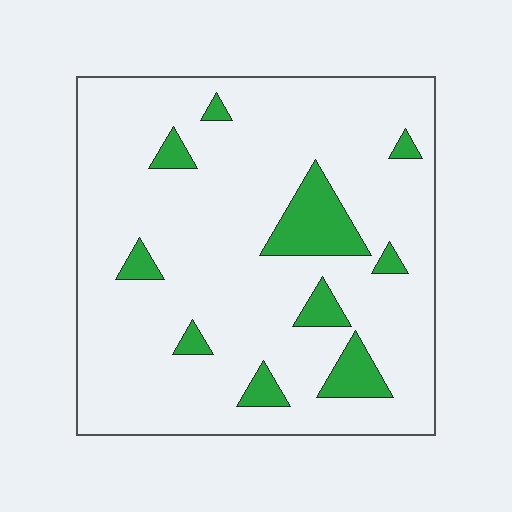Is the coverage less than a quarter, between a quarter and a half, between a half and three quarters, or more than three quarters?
Less than a quarter.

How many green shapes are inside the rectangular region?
10.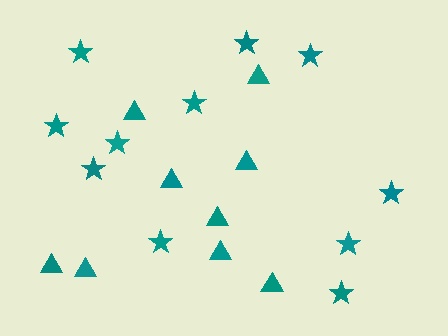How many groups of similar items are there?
There are 2 groups: one group of triangles (9) and one group of stars (11).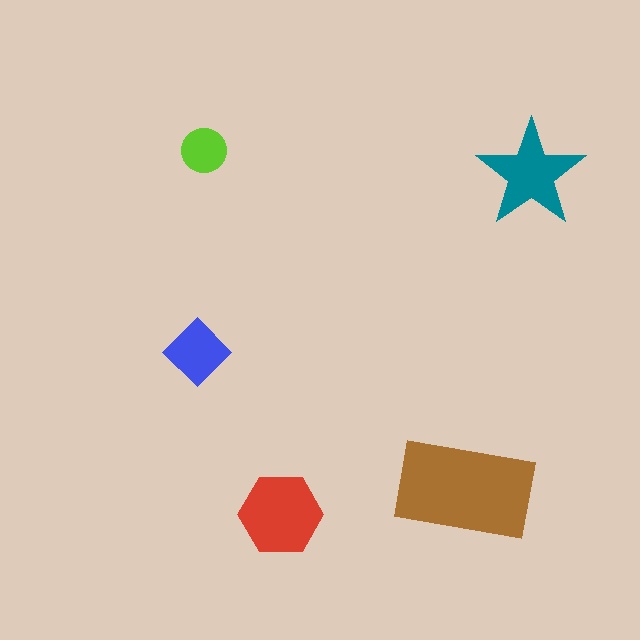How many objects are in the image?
There are 5 objects in the image.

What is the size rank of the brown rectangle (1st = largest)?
1st.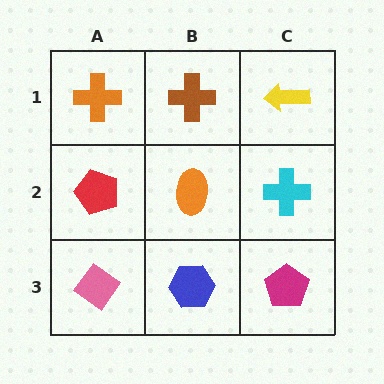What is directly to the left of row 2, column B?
A red pentagon.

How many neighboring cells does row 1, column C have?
2.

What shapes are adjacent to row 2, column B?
A brown cross (row 1, column B), a blue hexagon (row 3, column B), a red pentagon (row 2, column A), a cyan cross (row 2, column C).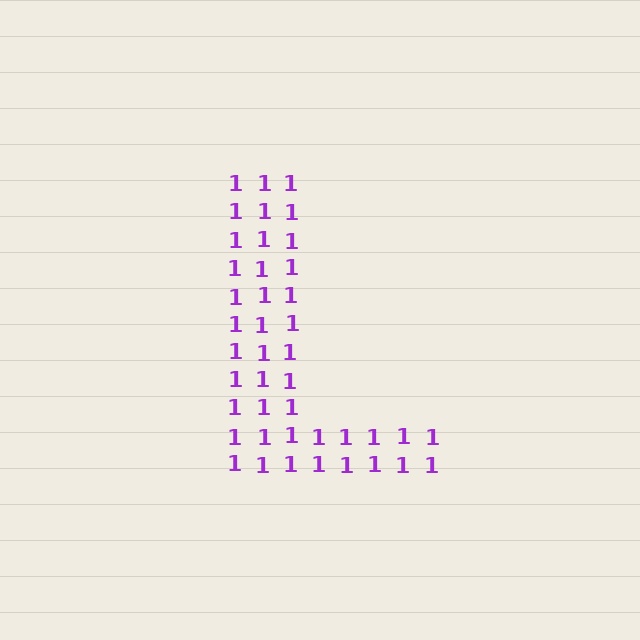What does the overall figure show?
The overall figure shows the letter L.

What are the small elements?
The small elements are digit 1's.